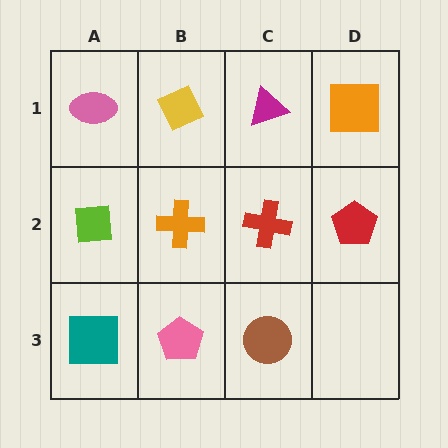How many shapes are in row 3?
3 shapes.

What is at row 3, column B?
A pink pentagon.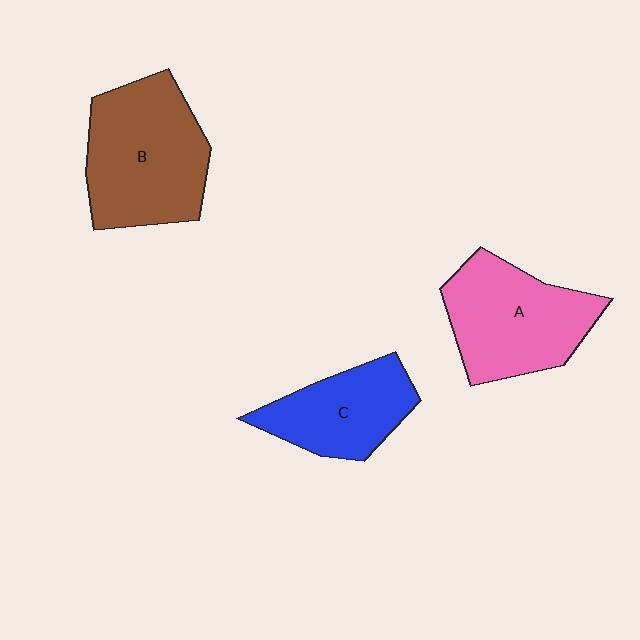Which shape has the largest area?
Shape B (brown).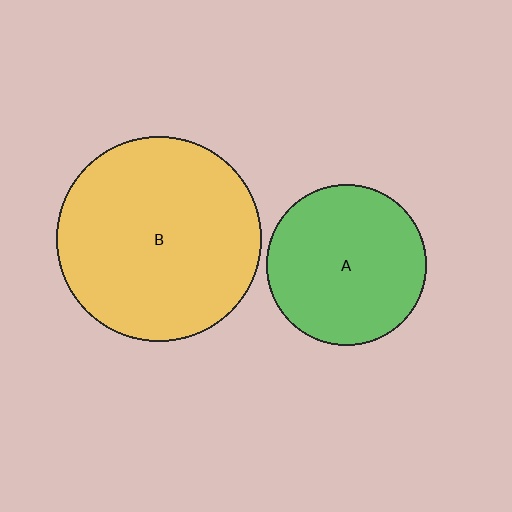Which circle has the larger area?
Circle B (yellow).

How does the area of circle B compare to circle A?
Approximately 1.6 times.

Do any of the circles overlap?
No, none of the circles overlap.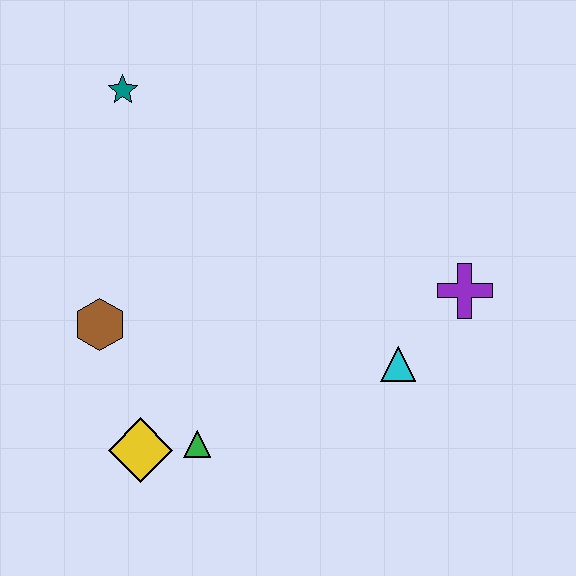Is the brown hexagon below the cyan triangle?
No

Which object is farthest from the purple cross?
The teal star is farthest from the purple cross.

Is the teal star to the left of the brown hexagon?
No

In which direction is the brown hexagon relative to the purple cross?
The brown hexagon is to the left of the purple cross.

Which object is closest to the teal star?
The brown hexagon is closest to the teal star.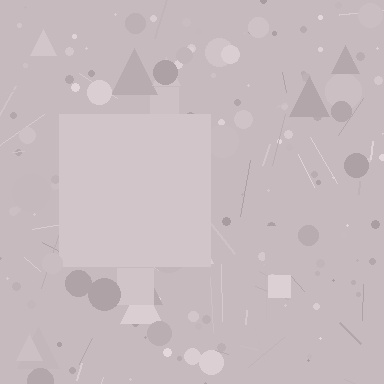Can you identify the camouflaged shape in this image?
The camouflaged shape is a square.